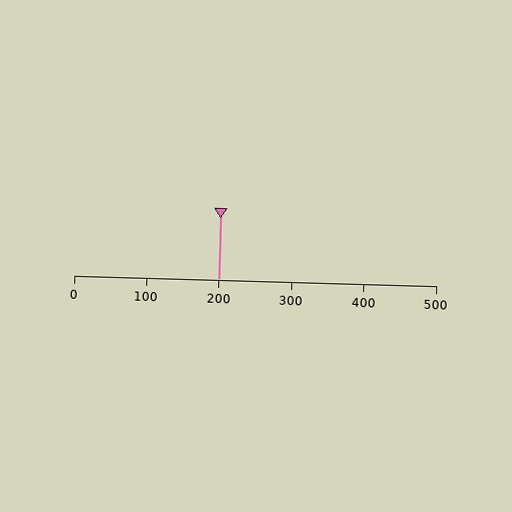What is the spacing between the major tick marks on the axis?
The major ticks are spaced 100 apart.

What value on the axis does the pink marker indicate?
The marker indicates approximately 200.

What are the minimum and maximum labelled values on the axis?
The axis runs from 0 to 500.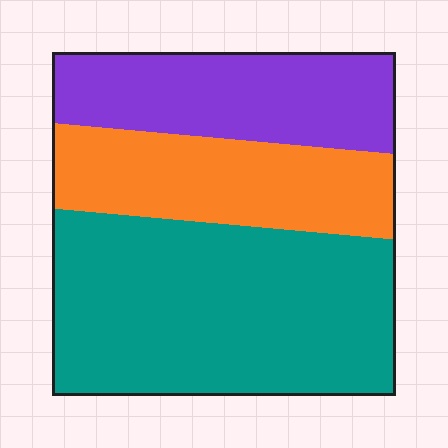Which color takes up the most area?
Teal, at roughly 50%.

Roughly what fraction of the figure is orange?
Orange covers about 25% of the figure.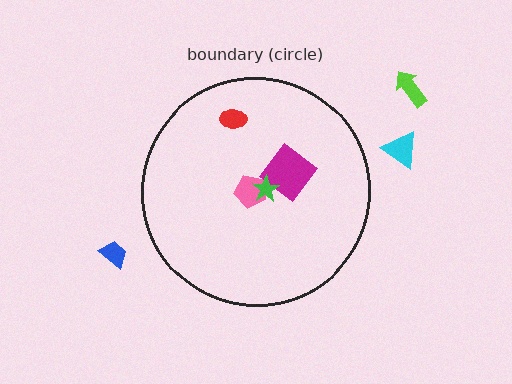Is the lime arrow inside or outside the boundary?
Outside.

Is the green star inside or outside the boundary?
Inside.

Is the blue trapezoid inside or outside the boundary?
Outside.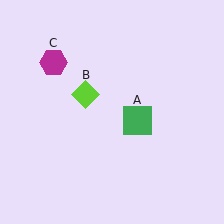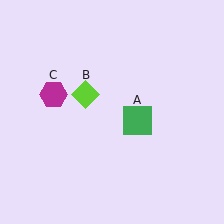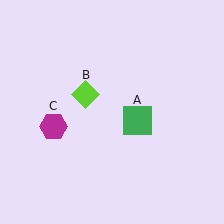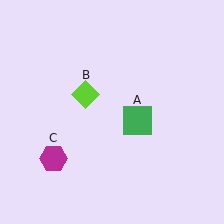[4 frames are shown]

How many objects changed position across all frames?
1 object changed position: magenta hexagon (object C).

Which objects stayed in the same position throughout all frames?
Green square (object A) and lime diamond (object B) remained stationary.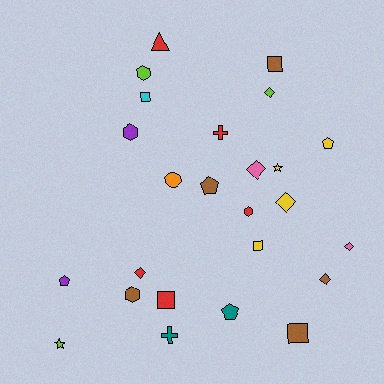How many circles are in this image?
There is 1 circle.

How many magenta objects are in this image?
There are no magenta objects.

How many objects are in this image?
There are 25 objects.